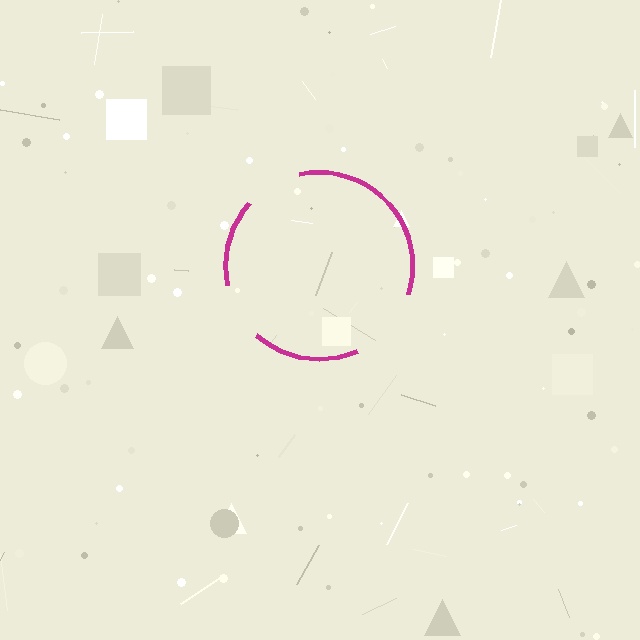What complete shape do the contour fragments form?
The contour fragments form a circle.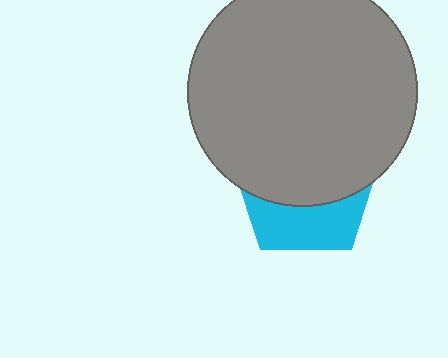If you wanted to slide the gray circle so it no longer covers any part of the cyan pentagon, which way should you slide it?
Slide it up — that is the most direct way to separate the two shapes.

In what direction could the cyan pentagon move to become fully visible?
The cyan pentagon could move down. That would shift it out from behind the gray circle entirely.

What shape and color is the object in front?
The object in front is a gray circle.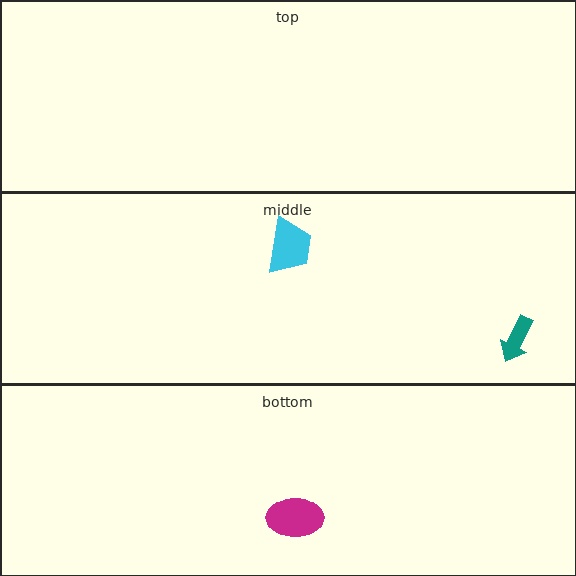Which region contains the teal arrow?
The middle region.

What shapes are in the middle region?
The teal arrow, the cyan trapezoid.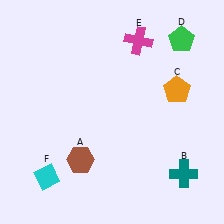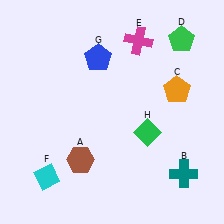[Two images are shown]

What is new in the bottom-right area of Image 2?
A green diamond (H) was added in the bottom-right area of Image 2.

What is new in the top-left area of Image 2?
A blue pentagon (G) was added in the top-left area of Image 2.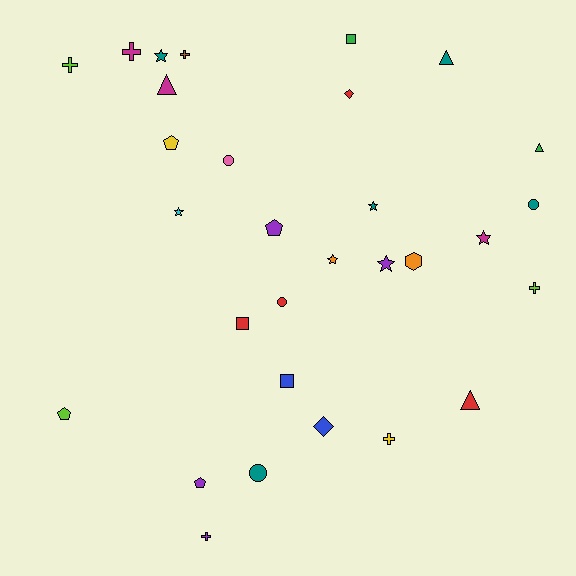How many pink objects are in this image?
There is 1 pink object.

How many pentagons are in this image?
There are 4 pentagons.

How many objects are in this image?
There are 30 objects.